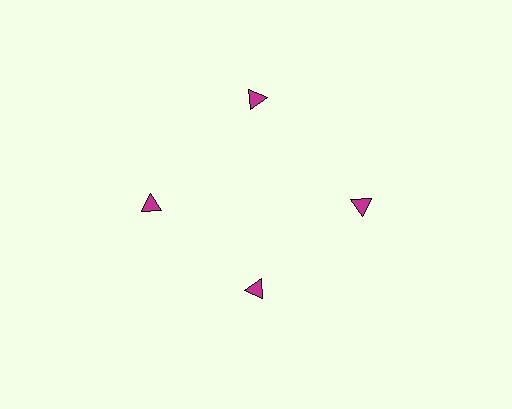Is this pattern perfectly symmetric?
No. The 4 magenta triangles are arranged in a ring, but one element near the 6 o'clock position is pulled inward toward the center, breaking the 4-fold rotational symmetry.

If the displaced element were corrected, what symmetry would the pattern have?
It would have 4-fold rotational symmetry — the pattern would map onto itself every 90 degrees.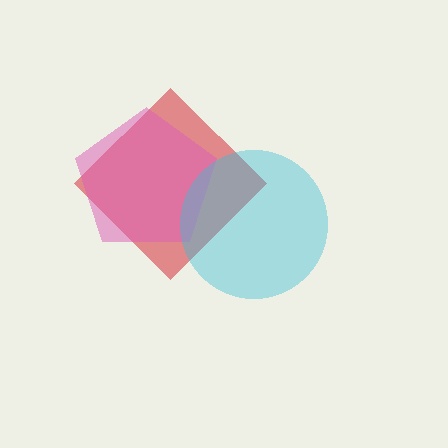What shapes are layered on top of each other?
The layered shapes are: a red diamond, a pink pentagon, a cyan circle.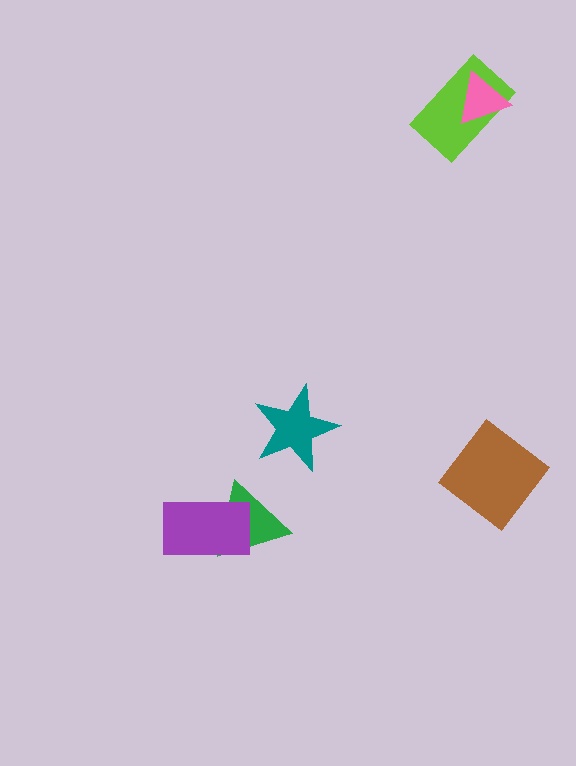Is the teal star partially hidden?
No, no other shape covers it.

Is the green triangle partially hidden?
Yes, it is partially covered by another shape.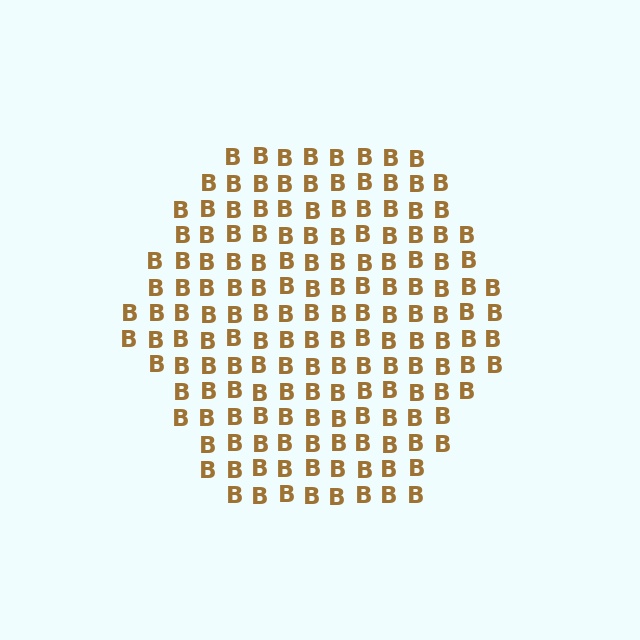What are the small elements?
The small elements are letter B's.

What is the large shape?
The large shape is a hexagon.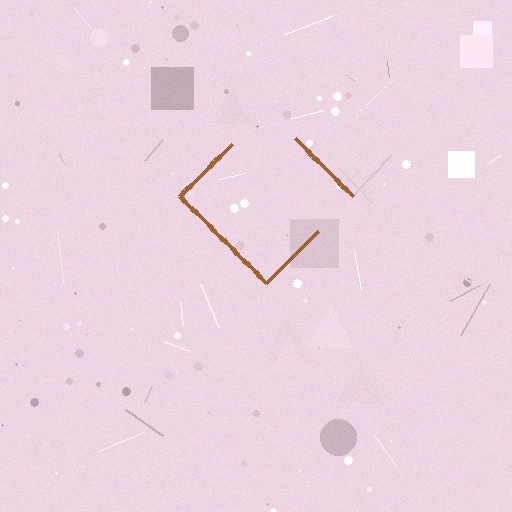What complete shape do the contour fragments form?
The contour fragments form a diamond.